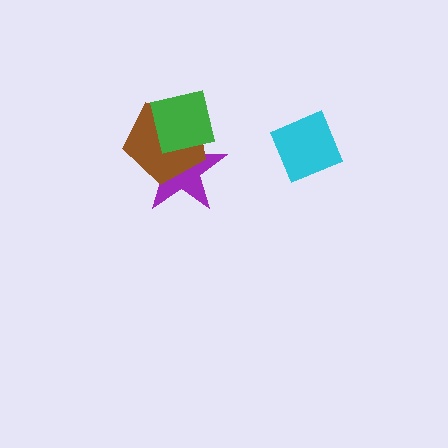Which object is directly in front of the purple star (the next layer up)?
The brown pentagon is directly in front of the purple star.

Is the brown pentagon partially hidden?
Yes, it is partially covered by another shape.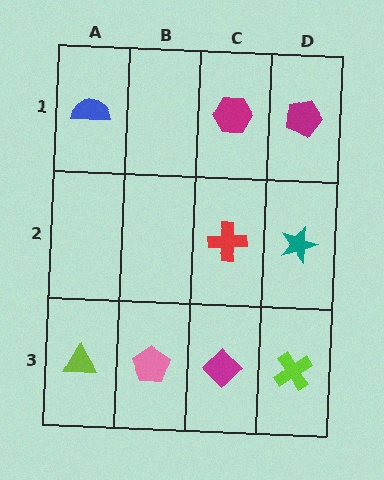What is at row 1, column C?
A magenta hexagon.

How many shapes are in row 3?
4 shapes.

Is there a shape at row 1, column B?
No, that cell is empty.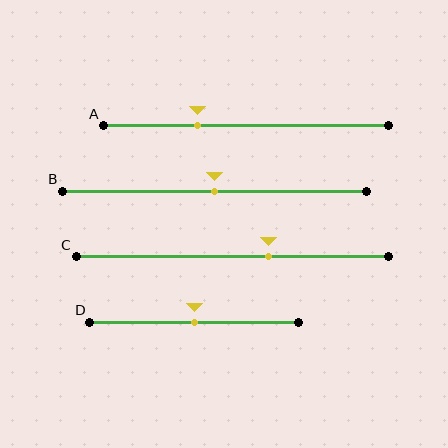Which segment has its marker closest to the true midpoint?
Segment B has its marker closest to the true midpoint.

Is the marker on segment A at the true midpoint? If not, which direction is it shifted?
No, the marker on segment A is shifted to the left by about 17% of the segment length.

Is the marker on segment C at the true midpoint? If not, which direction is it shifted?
No, the marker on segment C is shifted to the right by about 12% of the segment length.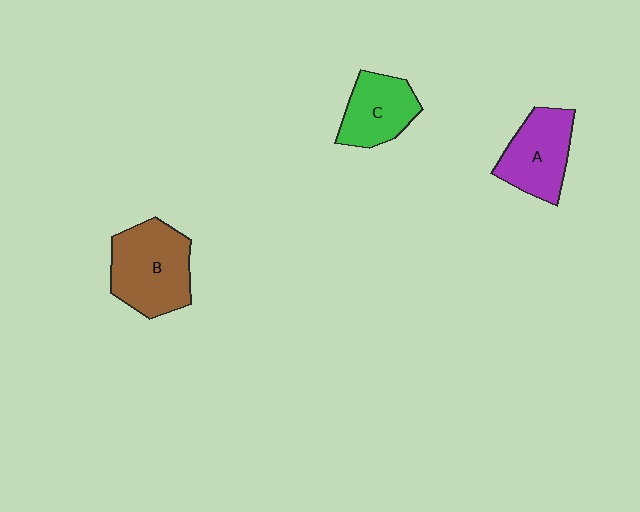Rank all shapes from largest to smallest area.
From largest to smallest: B (brown), A (purple), C (green).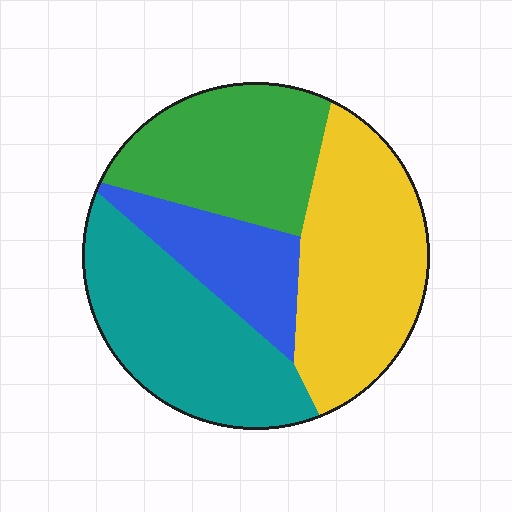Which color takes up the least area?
Blue, at roughly 15%.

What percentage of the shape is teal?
Teal covers 29% of the shape.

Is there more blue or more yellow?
Yellow.